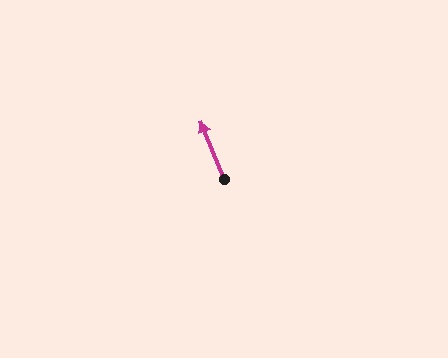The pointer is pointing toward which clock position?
Roughly 11 o'clock.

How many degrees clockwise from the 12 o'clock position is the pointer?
Approximately 338 degrees.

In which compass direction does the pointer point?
North.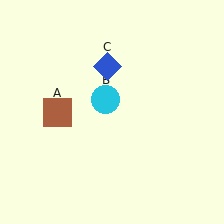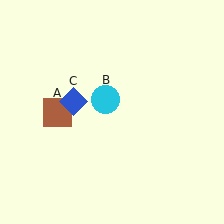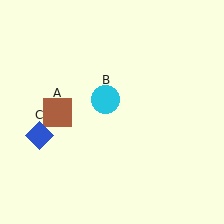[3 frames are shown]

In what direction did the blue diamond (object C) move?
The blue diamond (object C) moved down and to the left.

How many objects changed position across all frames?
1 object changed position: blue diamond (object C).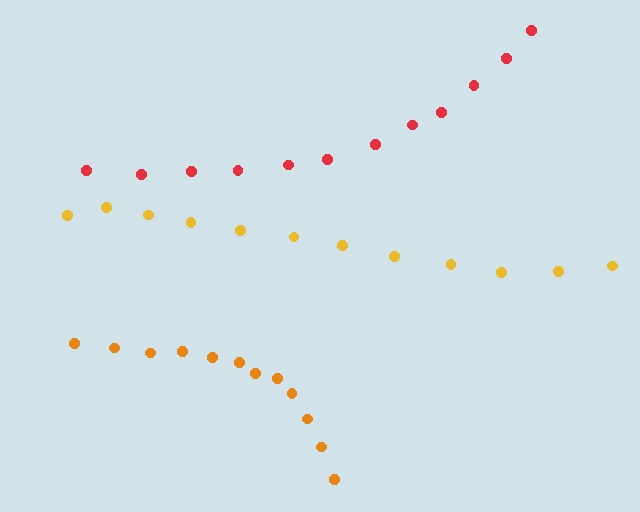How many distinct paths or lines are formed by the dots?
There are 3 distinct paths.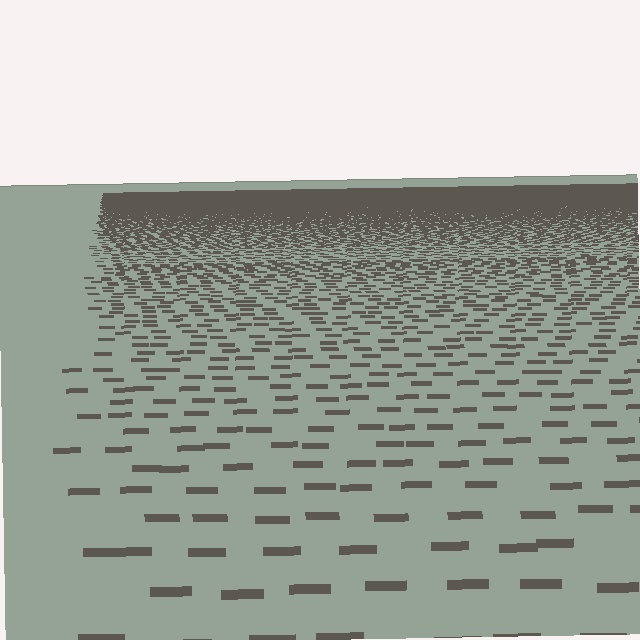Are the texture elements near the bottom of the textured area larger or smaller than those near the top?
Larger. Near the bottom, elements are closer to the viewer and appear at a bigger on-screen size.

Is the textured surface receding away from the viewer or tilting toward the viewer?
The surface is receding away from the viewer. Texture elements get smaller and denser toward the top.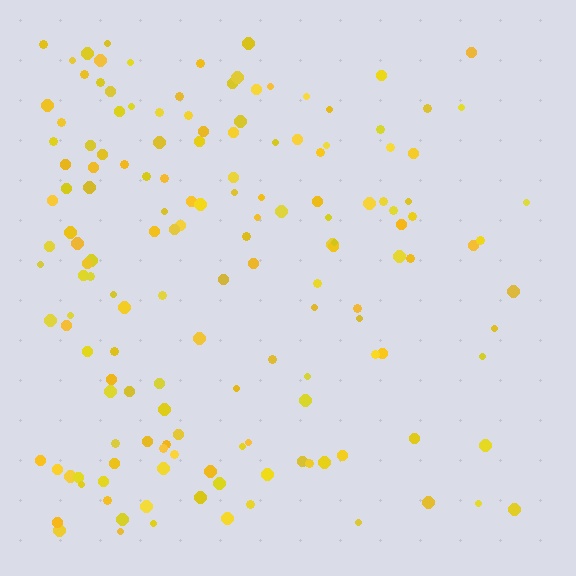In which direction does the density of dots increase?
From right to left, with the left side densest.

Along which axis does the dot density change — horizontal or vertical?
Horizontal.